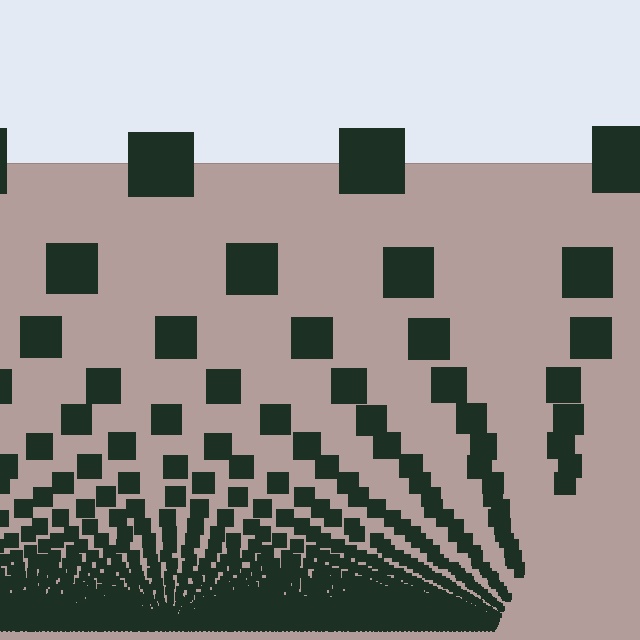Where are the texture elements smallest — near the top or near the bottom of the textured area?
Near the bottom.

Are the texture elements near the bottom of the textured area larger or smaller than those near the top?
Smaller. The gradient is inverted — elements near the bottom are smaller and denser.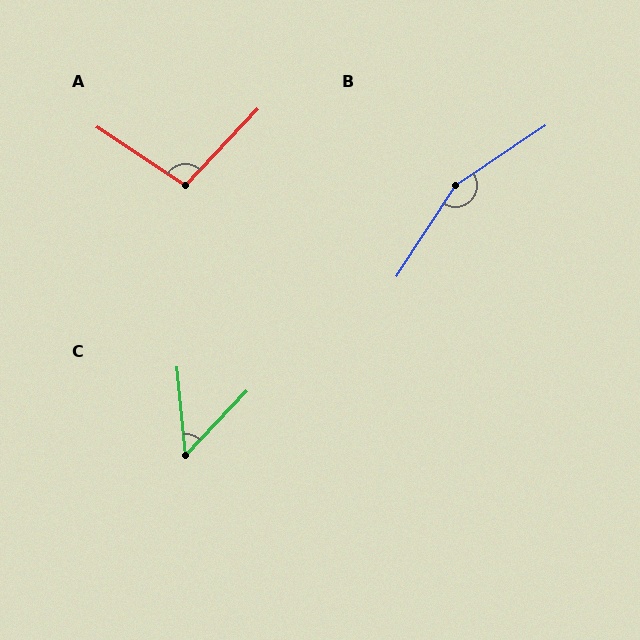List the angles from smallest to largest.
C (49°), A (100°), B (157°).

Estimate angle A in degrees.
Approximately 100 degrees.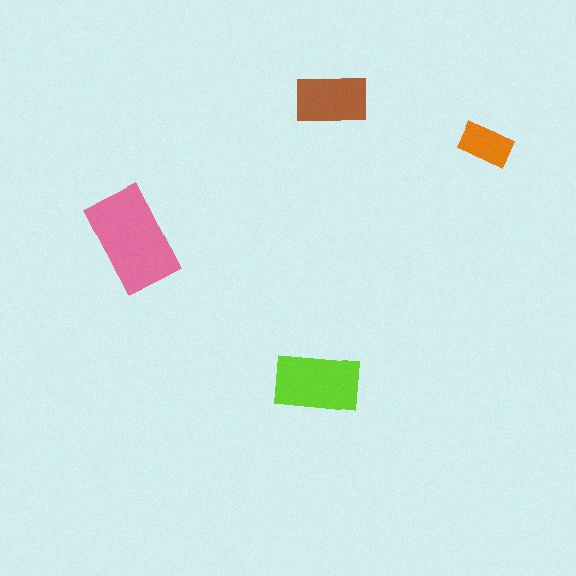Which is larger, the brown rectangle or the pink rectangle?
The pink one.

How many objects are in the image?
There are 4 objects in the image.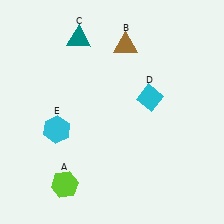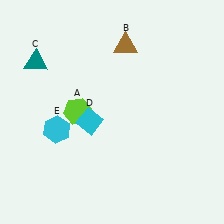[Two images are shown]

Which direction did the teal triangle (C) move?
The teal triangle (C) moved left.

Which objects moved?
The objects that moved are: the lime hexagon (A), the teal triangle (C), the cyan diamond (D).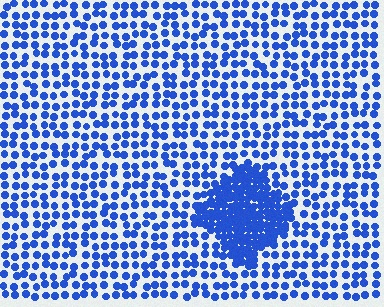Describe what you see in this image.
The image contains small blue elements arranged at two different densities. A diamond-shaped region is visible where the elements are more densely packed than the surrounding area.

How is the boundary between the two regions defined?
The boundary is defined by a change in element density (approximately 2.7x ratio). All elements are the same color, size, and shape.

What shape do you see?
I see a diamond.